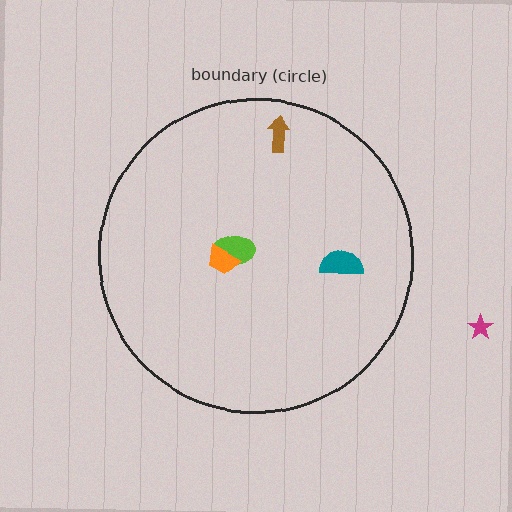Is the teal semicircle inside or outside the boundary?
Inside.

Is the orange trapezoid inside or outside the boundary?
Inside.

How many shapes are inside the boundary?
4 inside, 1 outside.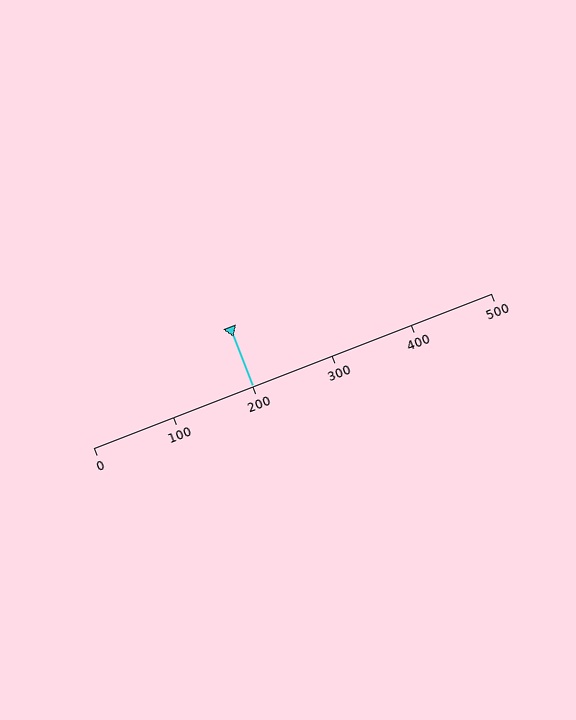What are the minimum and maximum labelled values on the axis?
The axis runs from 0 to 500.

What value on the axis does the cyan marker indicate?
The marker indicates approximately 200.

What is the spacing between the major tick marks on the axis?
The major ticks are spaced 100 apart.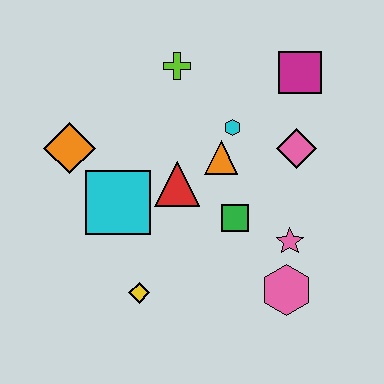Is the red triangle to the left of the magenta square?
Yes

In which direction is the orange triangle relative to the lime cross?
The orange triangle is below the lime cross.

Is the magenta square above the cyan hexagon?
Yes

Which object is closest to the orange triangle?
The cyan hexagon is closest to the orange triangle.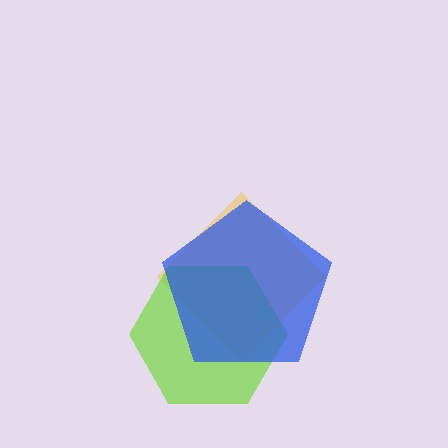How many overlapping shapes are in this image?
There are 3 overlapping shapes in the image.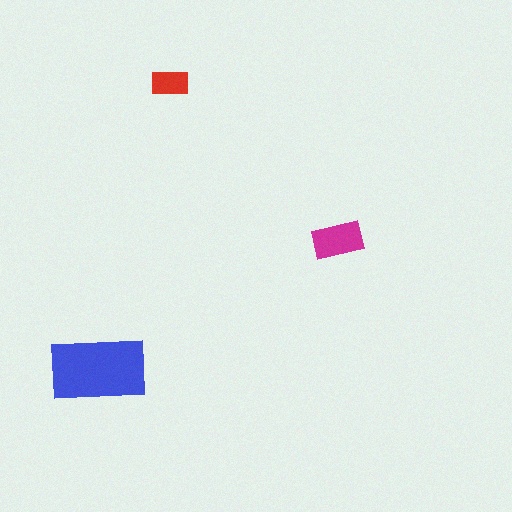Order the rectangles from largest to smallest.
the blue one, the magenta one, the red one.